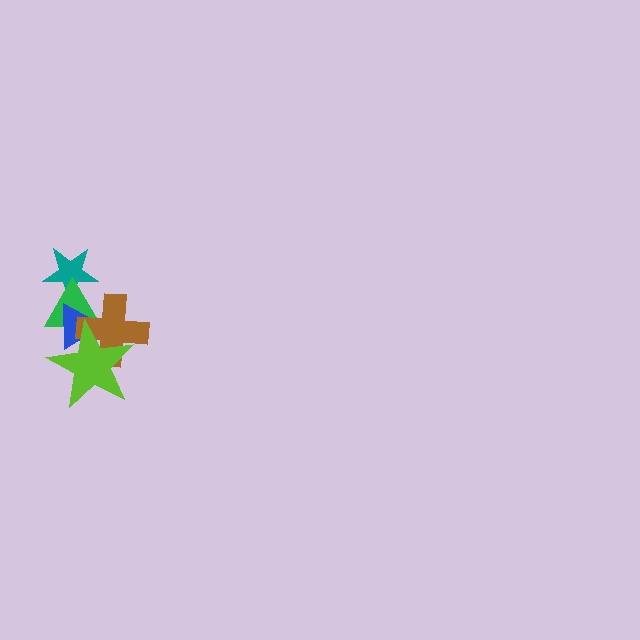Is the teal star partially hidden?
Yes, it is partially covered by another shape.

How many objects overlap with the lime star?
3 objects overlap with the lime star.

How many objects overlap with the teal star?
1 object overlaps with the teal star.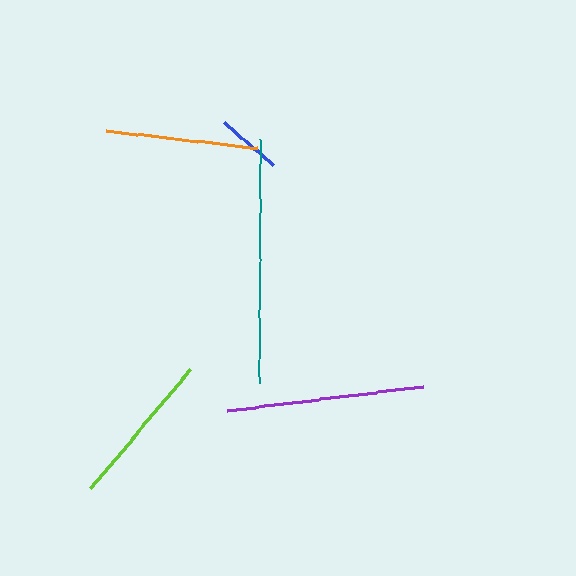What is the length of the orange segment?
The orange segment is approximately 152 pixels long.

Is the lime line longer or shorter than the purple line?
The purple line is longer than the lime line.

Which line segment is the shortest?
The blue line is the shortest at approximately 66 pixels.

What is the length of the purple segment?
The purple segment is approximately 197 pixels long.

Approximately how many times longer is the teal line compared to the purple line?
The teal line is approximately 1.2 times the length of the purple line.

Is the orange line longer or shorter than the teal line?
The teal line is longer than the orange line.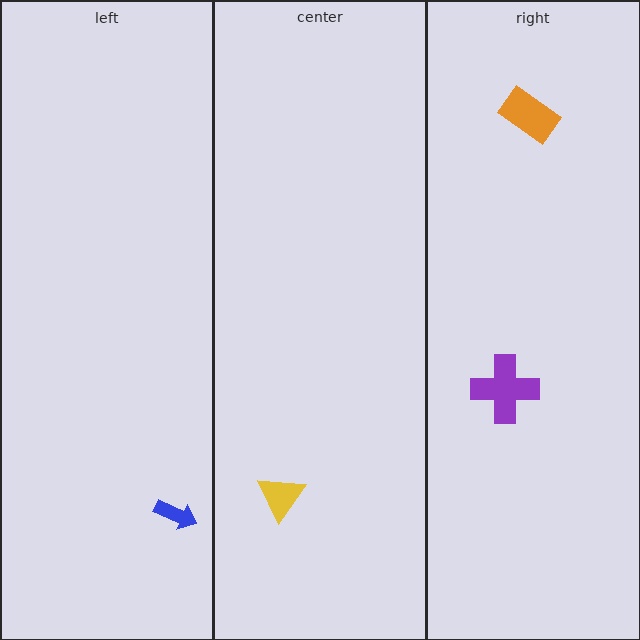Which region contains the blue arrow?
The left region.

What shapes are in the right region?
The orange rectangle, the purple cross.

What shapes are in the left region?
The blue arrow.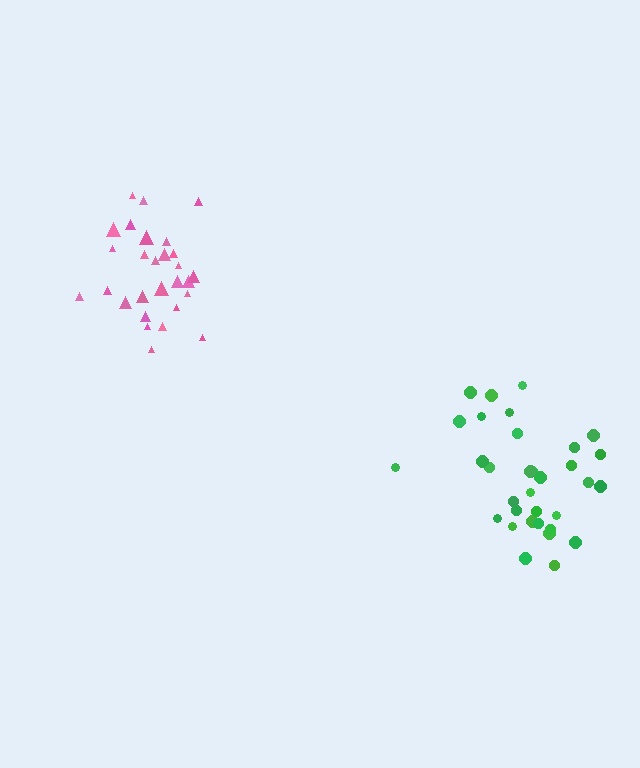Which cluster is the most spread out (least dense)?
Green.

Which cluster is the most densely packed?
Pink.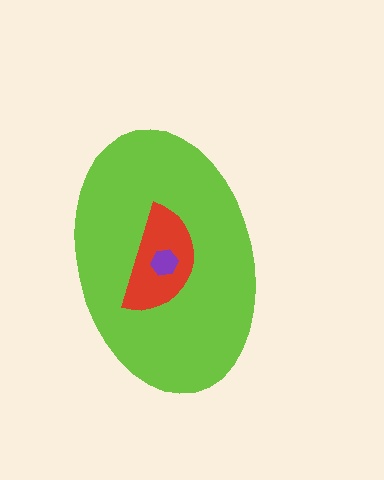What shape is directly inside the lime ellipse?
The red semicircle.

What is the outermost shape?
The lime ellipse.